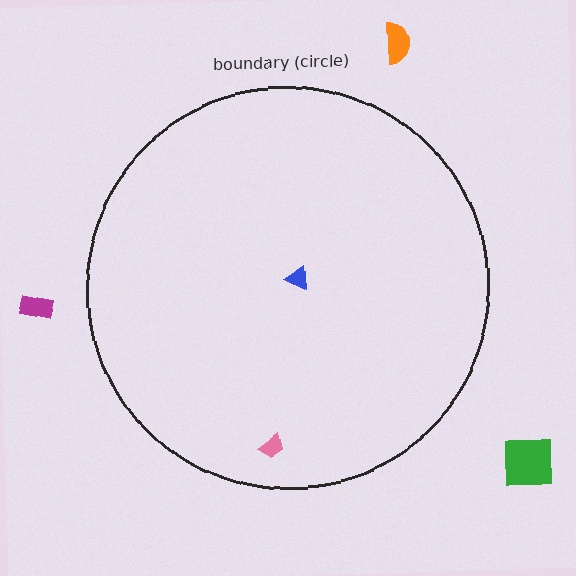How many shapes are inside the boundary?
2 inside, 3 outside.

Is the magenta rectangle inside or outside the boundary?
Outside.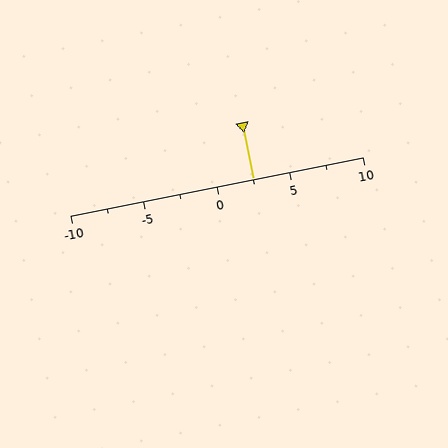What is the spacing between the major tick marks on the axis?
The major ticks are spaced 5 apart.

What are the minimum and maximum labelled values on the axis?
The axis runs from -10 to 10.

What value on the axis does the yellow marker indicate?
The marker indicates approximately 2.5.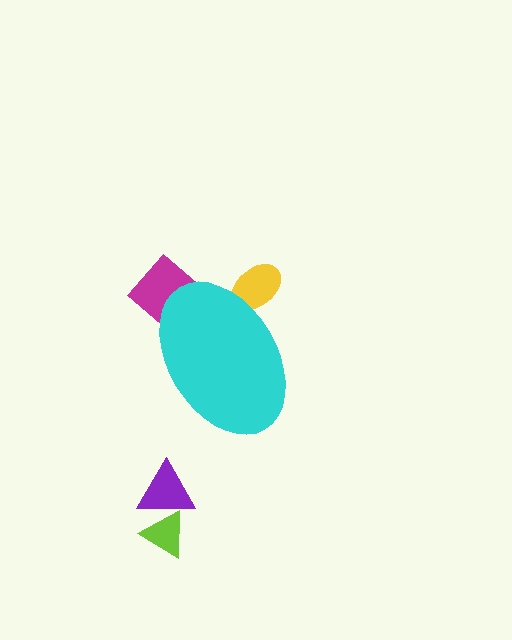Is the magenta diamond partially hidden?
Yes, the magenta diamond is partially hidden behind the cyan ellipse.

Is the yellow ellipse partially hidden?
Yes, the yellow ellipse is partially hidden behind the cyan ellipse.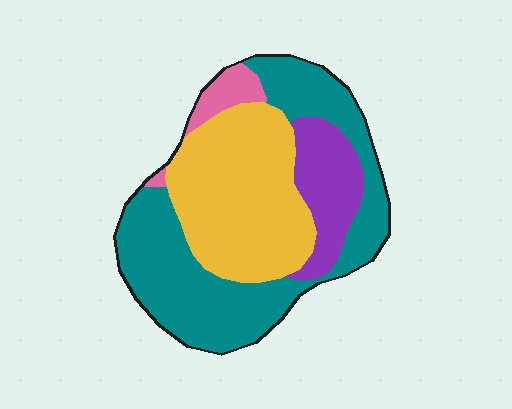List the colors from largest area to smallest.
From largest to smallest: teal, yellow, purple, pink.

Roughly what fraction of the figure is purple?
Purple takes up about one eighth (1/8) of the figure.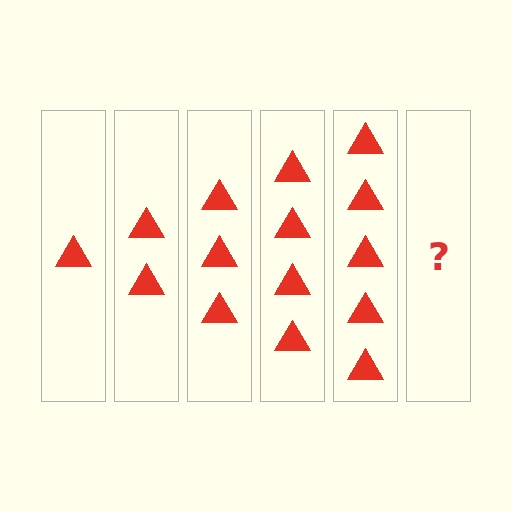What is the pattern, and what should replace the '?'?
The pattern is that each step adds one more triangle. The '?' should be 6 triangles.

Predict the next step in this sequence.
The next step is 6 triangles.